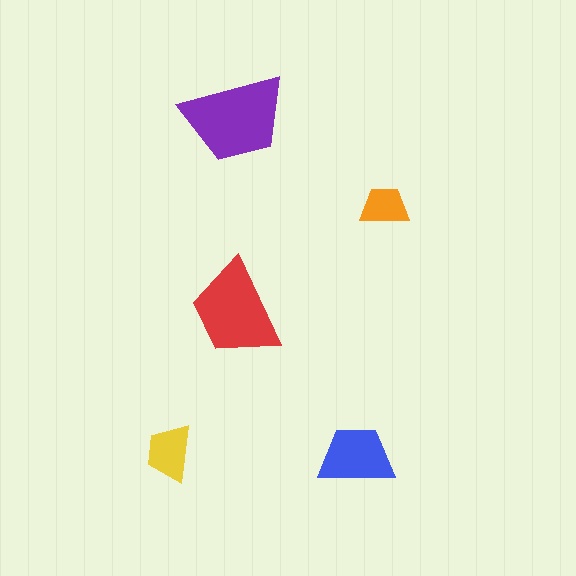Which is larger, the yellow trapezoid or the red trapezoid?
The red one.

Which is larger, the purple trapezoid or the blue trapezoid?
The purple one.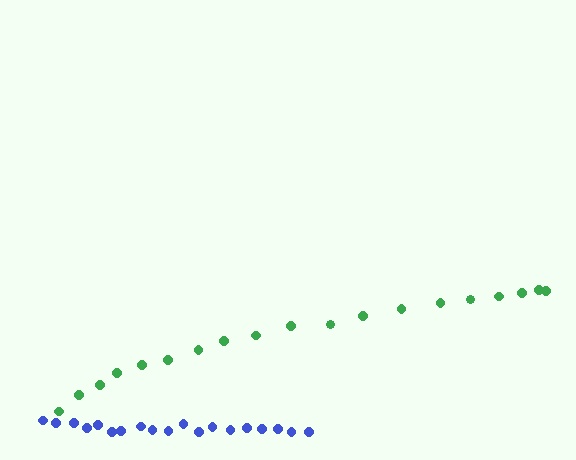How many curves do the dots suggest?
There are 2 distinct paths.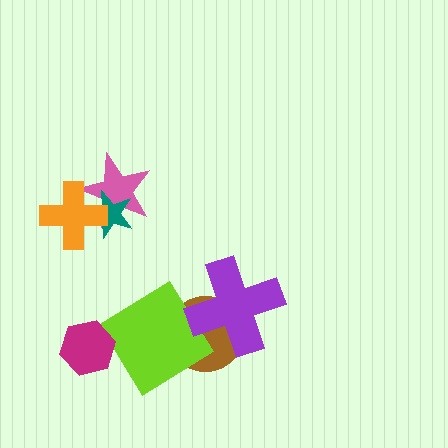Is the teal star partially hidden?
Yes, it is partially covered by another shape.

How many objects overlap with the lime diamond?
1 object overlaps with the lime diamond.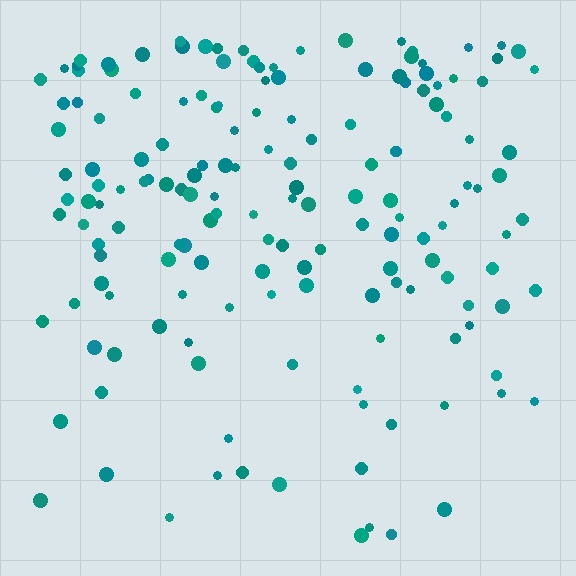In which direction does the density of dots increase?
From bottom to top, with the top side densest.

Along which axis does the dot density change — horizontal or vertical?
Vertical.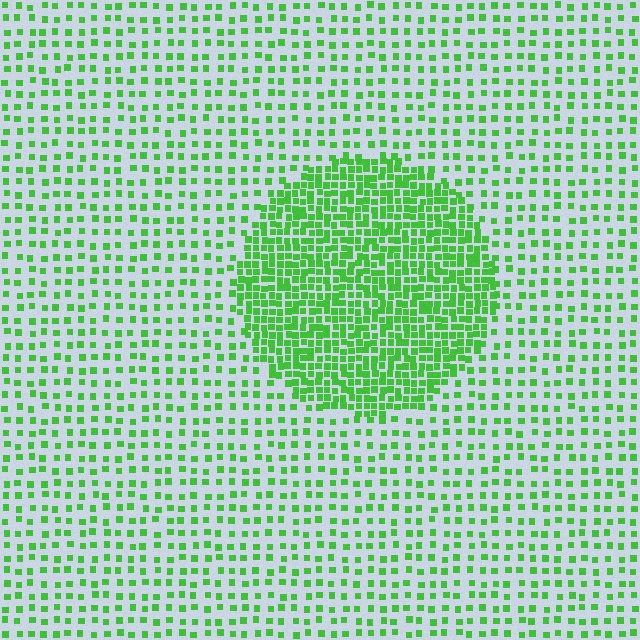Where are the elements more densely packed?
The elements are more densely packed inside the circle boundary.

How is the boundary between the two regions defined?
The boundary is defined by a change in element density (approximately 2.5x ratio). All elements are the same color, size, and shape.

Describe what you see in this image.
The image contains small green elements arranged at two different densities. A circle-shaped region is visible where the elements are more densely packed than the surrounding area.